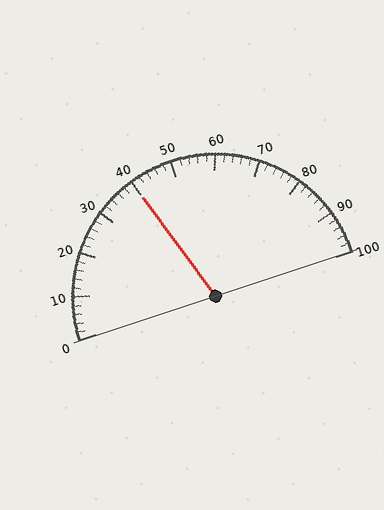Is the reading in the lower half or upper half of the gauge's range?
The reading is in the lower half of the range (0 to 100).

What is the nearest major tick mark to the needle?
The nearest major tick mark is 40.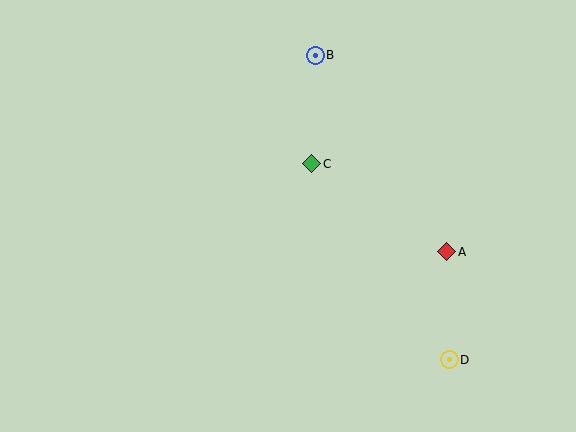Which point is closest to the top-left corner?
Point B is closest to the top-left corner.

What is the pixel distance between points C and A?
The distance between C and A is 161 pixels.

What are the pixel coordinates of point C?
Point C is at (312, 164).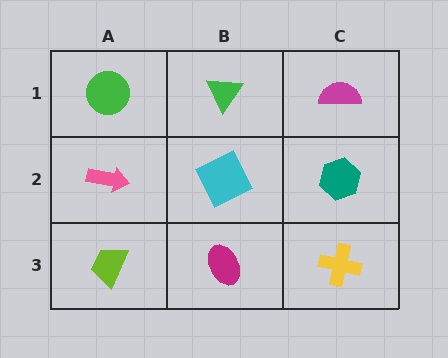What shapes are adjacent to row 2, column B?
A green triangle (row 1, column B), a magenta ellipse (row 3, column B), a pink arrow (row 2, column A), a teal hexagon (row 2, column C).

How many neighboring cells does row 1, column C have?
2.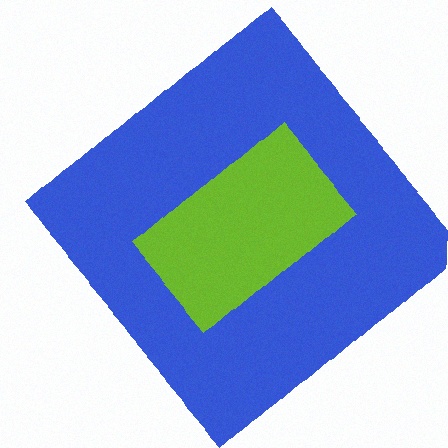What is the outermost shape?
The blue diamond.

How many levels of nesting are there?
2.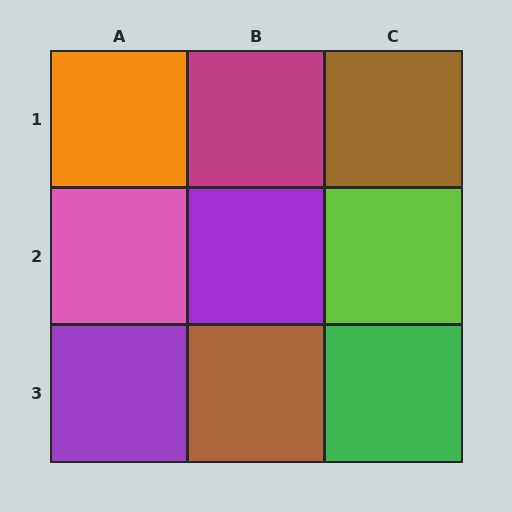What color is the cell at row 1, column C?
Brown.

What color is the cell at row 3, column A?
Purple.